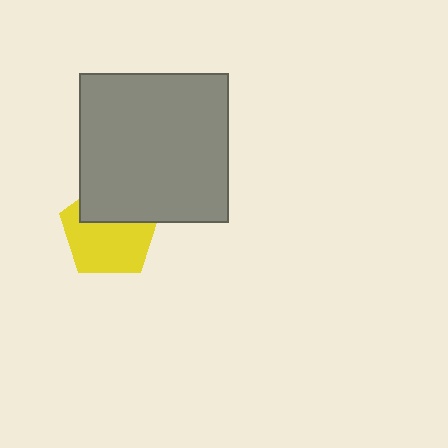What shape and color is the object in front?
The object in front is a gray square.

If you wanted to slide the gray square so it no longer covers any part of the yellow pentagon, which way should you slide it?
Slide it up — that is the most direct way to separate the two shapes.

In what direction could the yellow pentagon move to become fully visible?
The yellow pentagon could move down. That would shift it out from behind the gray square entirely.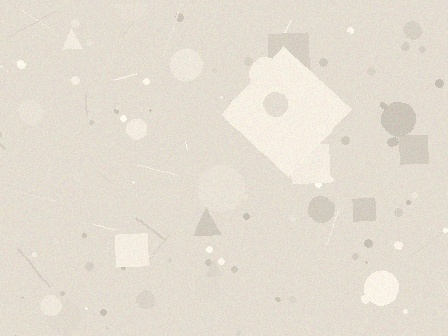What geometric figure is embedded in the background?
A diamond is embedded in the background.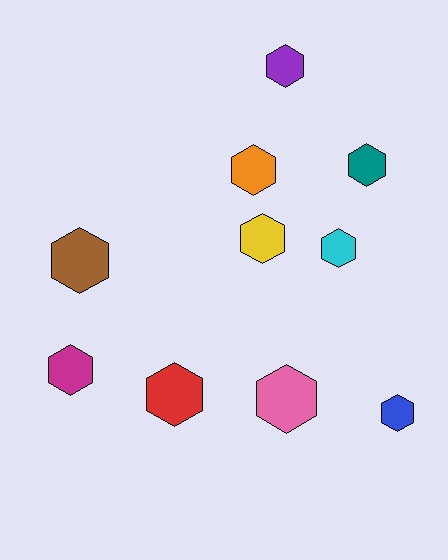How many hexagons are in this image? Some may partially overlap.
There are 10 hexagons.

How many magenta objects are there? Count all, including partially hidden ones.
There is 1 magenta object.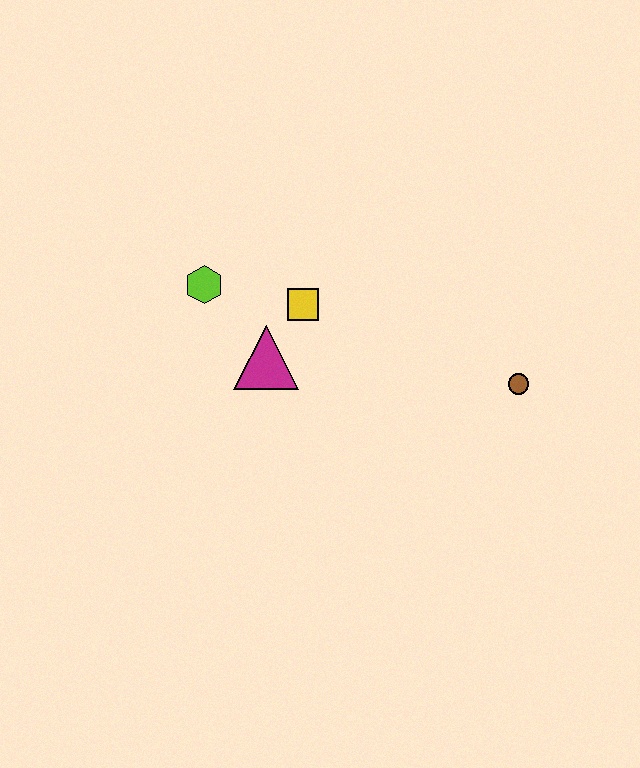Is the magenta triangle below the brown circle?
No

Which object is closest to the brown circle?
The yellow square is closest to the brown circle.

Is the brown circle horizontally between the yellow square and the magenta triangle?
No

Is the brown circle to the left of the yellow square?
No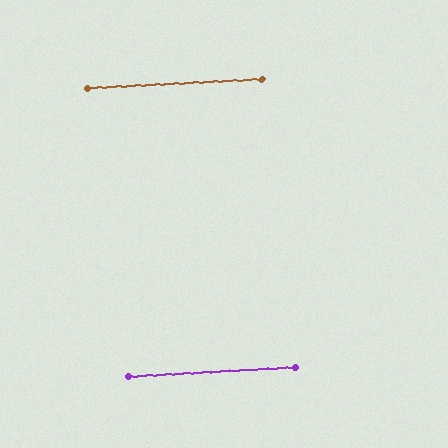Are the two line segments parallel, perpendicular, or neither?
Parallel — their directions differ by only 0.6°.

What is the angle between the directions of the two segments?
Approximately 1 degree.